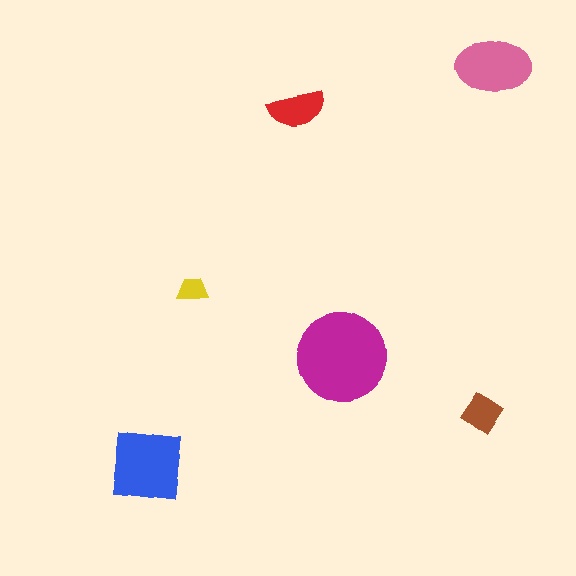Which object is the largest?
The magenta circle.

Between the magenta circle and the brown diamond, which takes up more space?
The magenta circle.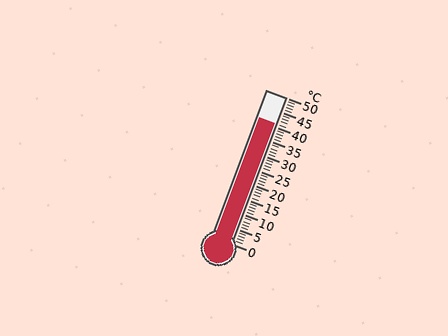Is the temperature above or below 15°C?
The temperature is above 15°C.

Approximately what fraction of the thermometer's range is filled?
The thermometer is filled to approximately 80% of its range.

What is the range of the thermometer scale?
The thermometer scale ranges from 0°C to 50°C.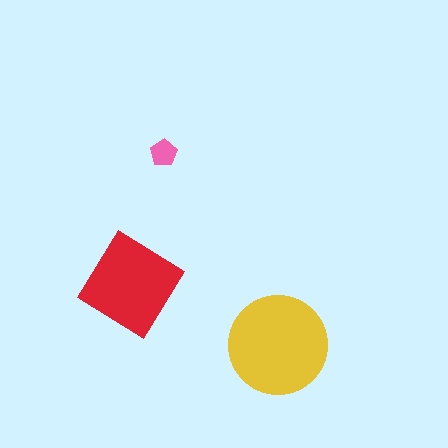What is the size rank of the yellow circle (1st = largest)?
1st.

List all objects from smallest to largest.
The pink pentagon, the red diamond, the yellow circle.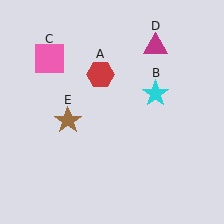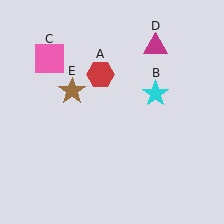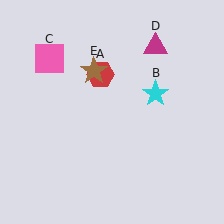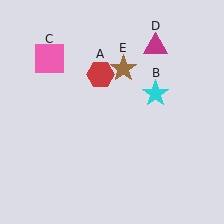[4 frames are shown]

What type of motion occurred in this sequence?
The brown star (object E) rotated clockwise around the center of the scene.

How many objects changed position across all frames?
1 object changed position: brown star (object E).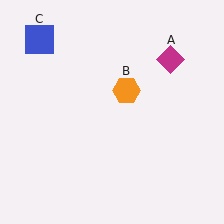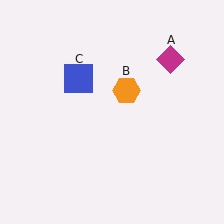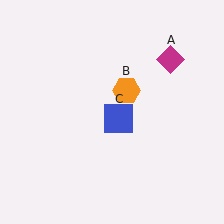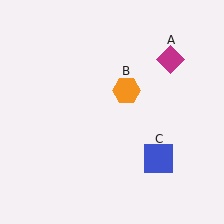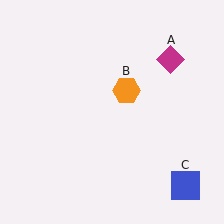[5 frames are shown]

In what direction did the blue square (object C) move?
The blue square (object C) moved down and to the right.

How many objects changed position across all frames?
1 object changed position: blue square (object C).